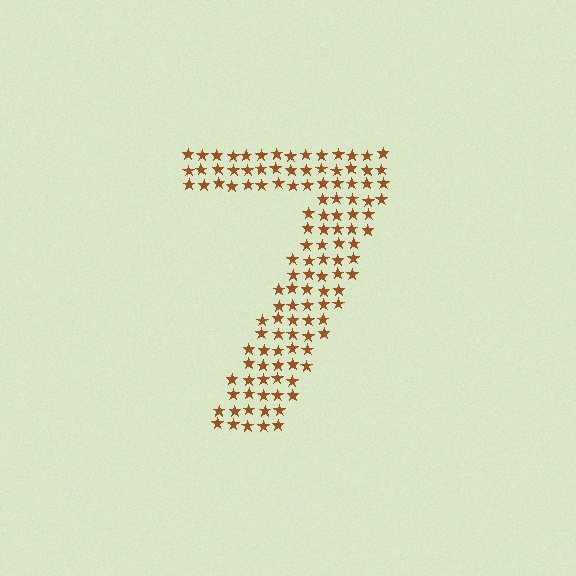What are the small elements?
The small elements are stars.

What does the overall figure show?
The overall figure shows the digit 7.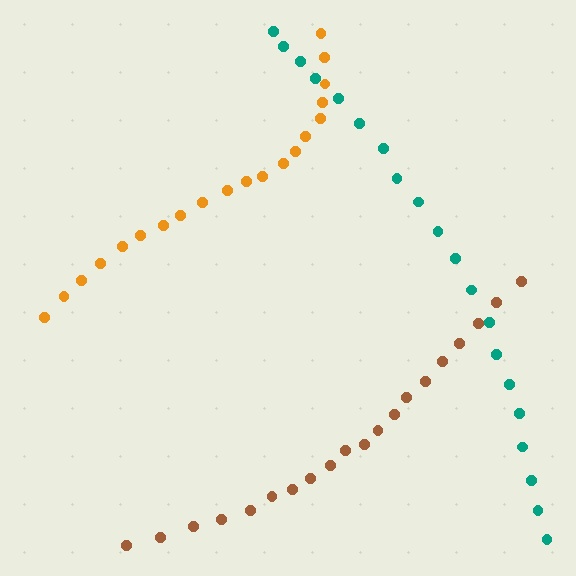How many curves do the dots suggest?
There are 3 distinct paths.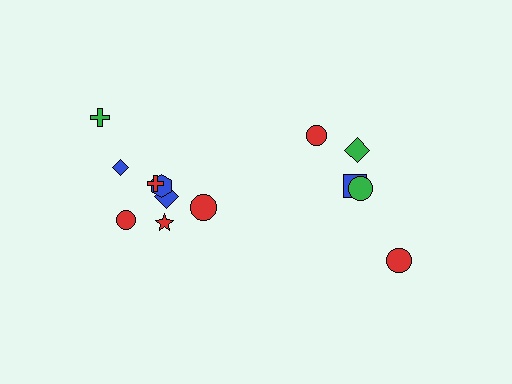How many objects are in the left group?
There are 8 objects.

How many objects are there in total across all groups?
There are 13 objects.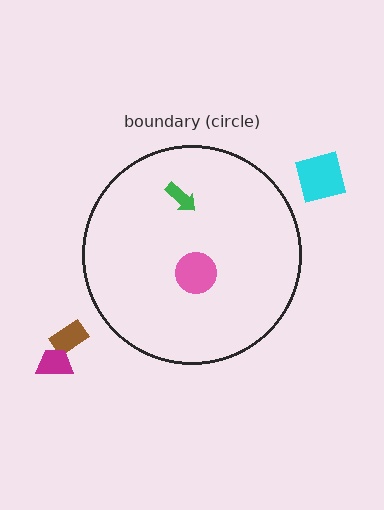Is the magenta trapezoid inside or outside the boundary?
Outside.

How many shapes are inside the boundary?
2 inside, 3 outside.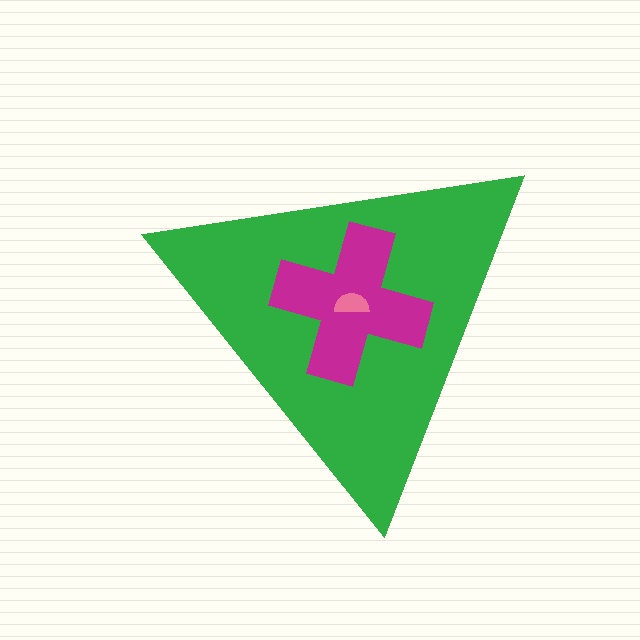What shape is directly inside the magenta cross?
The pink semicircle.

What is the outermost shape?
The green triangle.